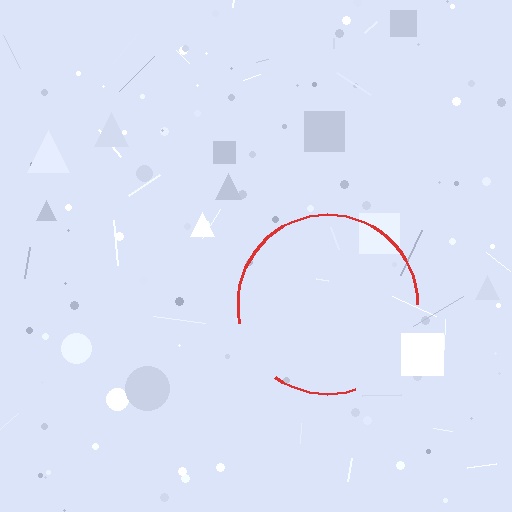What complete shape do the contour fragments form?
The contour fragments form a circle.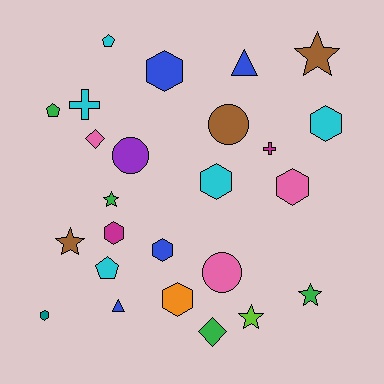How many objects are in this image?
There are 25 objects.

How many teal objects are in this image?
There is 1 teal object.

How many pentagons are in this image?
There are 3 pentagons.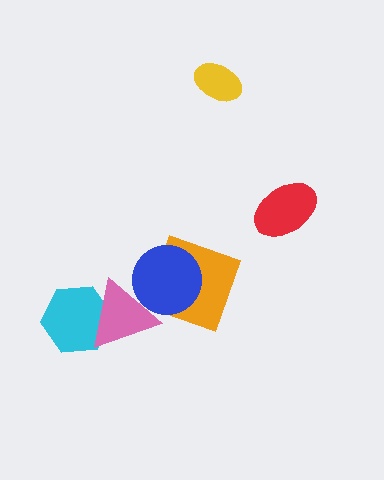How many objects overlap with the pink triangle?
2 objects overlap with the pink triangle.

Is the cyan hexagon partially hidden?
Yes, it is partially covered by another shape.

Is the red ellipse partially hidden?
No, no other shape covers it.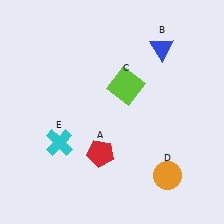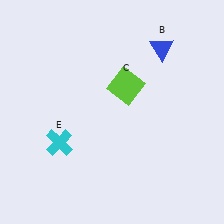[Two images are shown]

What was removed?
The red pentagon (A), the orange circle (D) were removed in Image 2.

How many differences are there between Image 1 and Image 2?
There are 2 differences between the two images.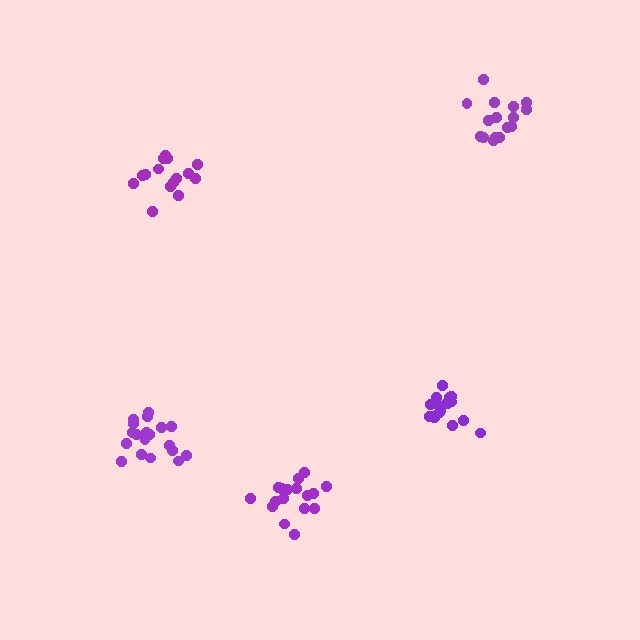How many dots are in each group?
Group 1: 15 dots, Group 2: 18 dots, Group 3: 17 dots, Group 4: 19 dots, Group 5: 16 dots (85 total).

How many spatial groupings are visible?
There are 5 spatial groupings.